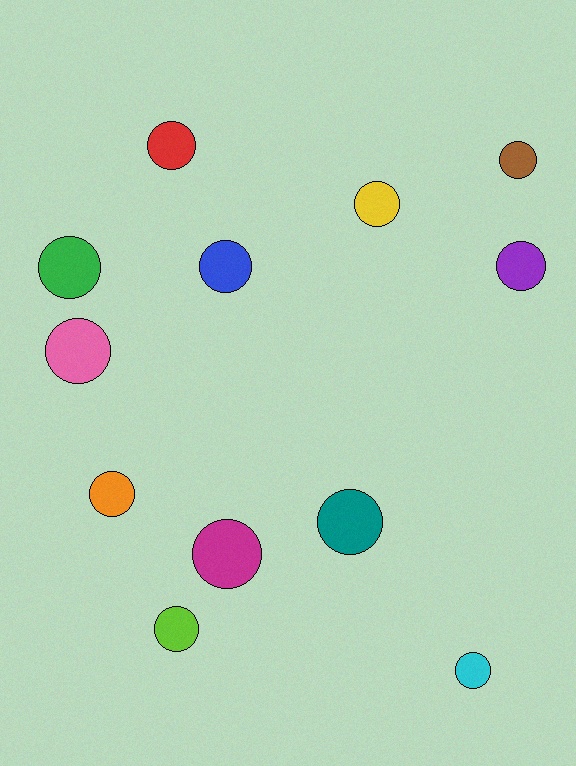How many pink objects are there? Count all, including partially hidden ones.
There is 1 pink object.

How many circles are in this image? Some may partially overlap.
There are 12 circles.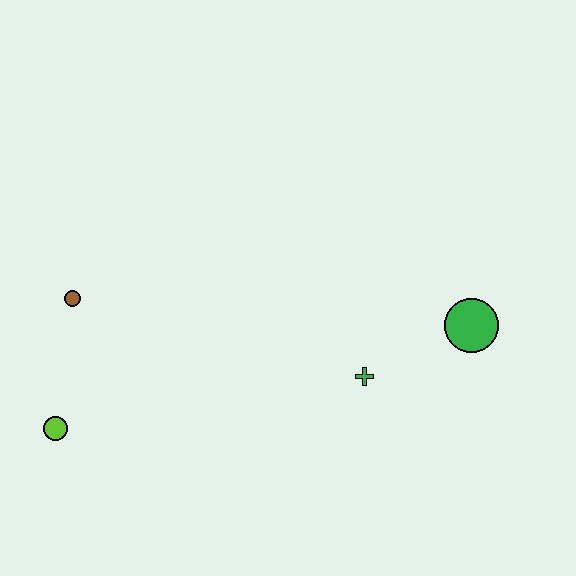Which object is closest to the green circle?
The green cross is closest to the green circle.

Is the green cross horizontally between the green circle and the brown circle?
Yes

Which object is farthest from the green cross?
The lime circle is farthest from the green cross.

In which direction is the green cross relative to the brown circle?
The green cross is to the right of the brown circle.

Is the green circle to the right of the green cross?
Yes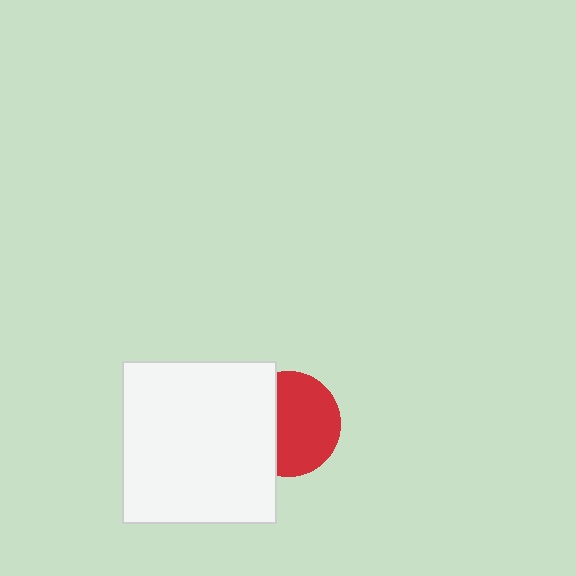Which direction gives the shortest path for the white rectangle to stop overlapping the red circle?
Moving left gives the shortest separation.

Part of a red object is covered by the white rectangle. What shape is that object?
It is a circle.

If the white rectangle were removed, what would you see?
You would see the complete red circle.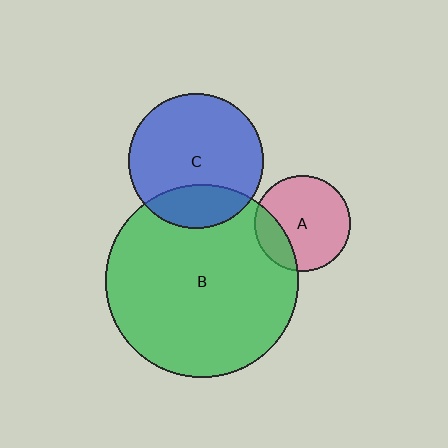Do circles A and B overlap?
Yes.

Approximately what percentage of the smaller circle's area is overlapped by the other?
Approximately 20%.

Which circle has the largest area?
Circle B (green).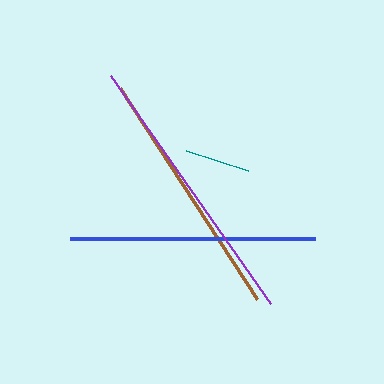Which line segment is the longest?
The purple line is the longest at approximately 278 pixels.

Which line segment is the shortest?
The teal line is the shortest at approximately 65 pixels.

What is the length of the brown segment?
The brown segment is approximately 251 pixels long.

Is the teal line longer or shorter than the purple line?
The purple line is longer than the teal line.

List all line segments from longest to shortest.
From longest to shortest: purple, brown, blue, teal.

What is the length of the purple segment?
The purple segment is approximately 278 pixels long.